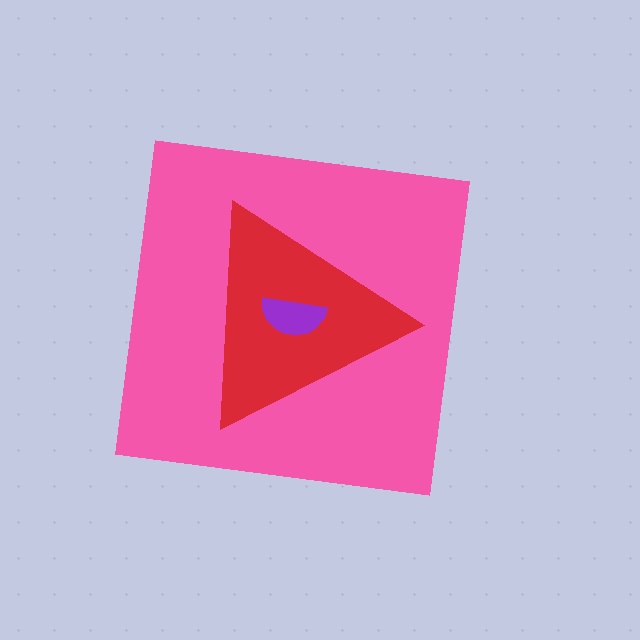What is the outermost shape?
The pink square.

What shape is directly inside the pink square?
The red triangle.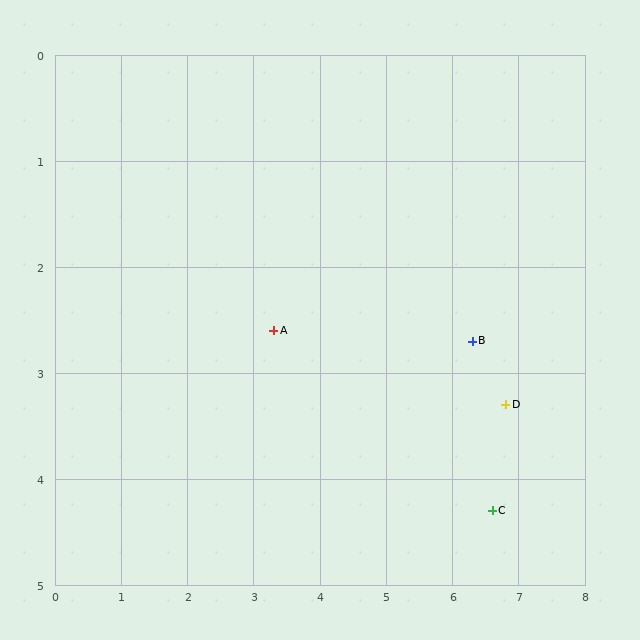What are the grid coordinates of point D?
Point D is at approximately (6.8, 3.3).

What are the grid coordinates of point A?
Point A is at approximately (3.3, 2.6).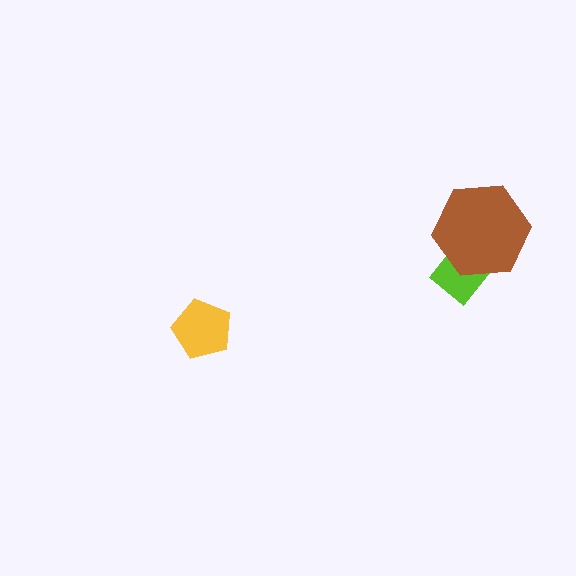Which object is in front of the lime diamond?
The brown hexagon is in front of the lime diamond.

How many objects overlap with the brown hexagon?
1 object overlaps with the brown hexagon.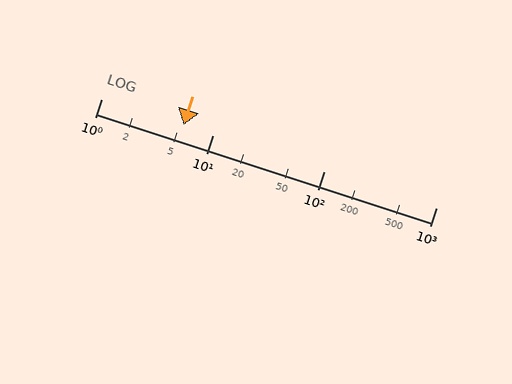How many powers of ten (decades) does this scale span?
The scale spans 3 decades, from 1 to 1000.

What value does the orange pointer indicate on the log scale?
The pointer indicates approximately 5.5.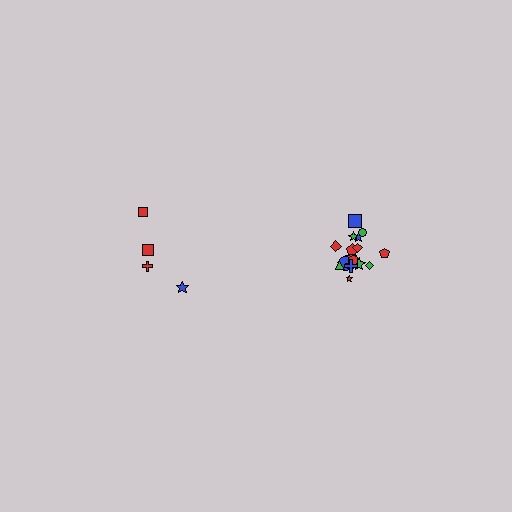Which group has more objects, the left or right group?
The right group.